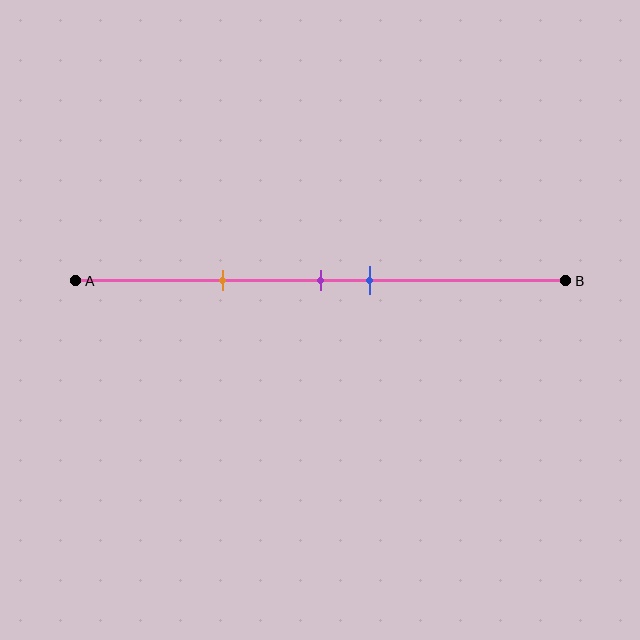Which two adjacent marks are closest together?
The purple and blue marks are the closest adjacent pair.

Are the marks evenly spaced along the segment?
No, the marks are not evenly spaced.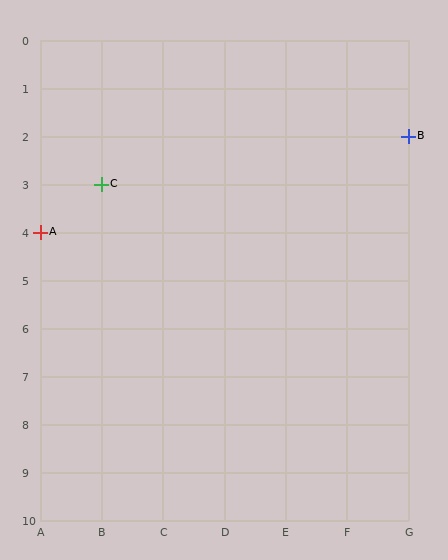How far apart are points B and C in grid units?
Points B and C are 5 columns and 1 row apart (about 5.1 grid units diagonally).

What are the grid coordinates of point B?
Point B is at grid coordinates (G, 2).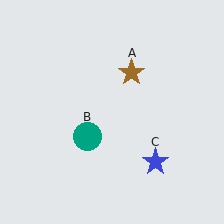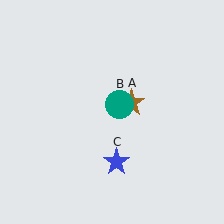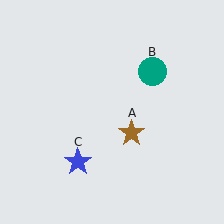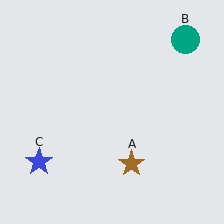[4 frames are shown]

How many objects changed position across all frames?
3 objects changed position: brown star (object A), teal circle (object B), blue star (object C).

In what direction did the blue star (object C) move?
The blue star (object C) moved left.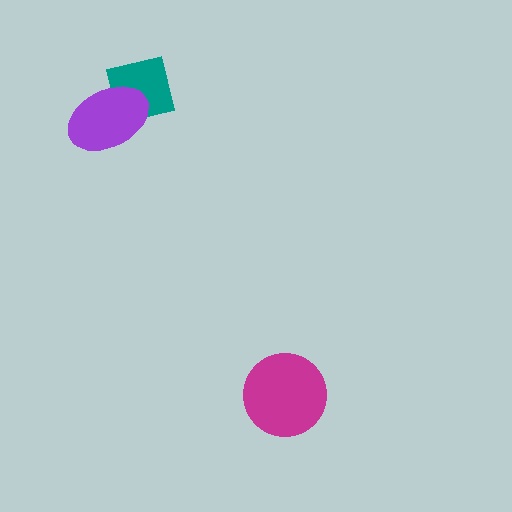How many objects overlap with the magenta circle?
0 objects overlap with the magenta circle.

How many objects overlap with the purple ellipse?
1 object overlaps with the purple ellipse.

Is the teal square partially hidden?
Yes, it is partially covered by another shape.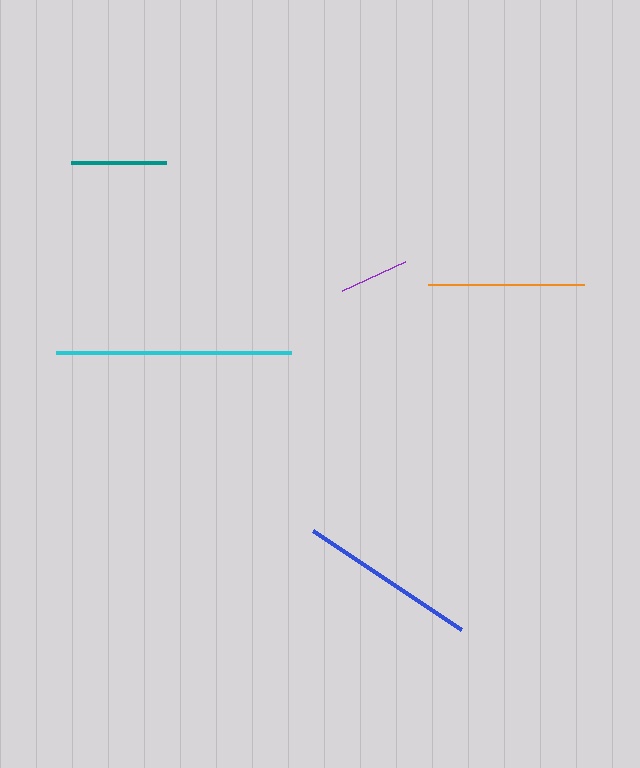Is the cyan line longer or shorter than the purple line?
The cyan line is longer than the purple line.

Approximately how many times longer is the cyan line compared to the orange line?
The cyan line is approximately 1.5 times the length of the orange line.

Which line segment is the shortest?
The purple line is the shortest at approximately 69 pixels.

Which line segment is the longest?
The cyan line is the longest at approximately 235 pixels.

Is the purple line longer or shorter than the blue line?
The blue line is longer than the purple line.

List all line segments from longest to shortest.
From longest to shortest: cyan, blue, orange, teal, purple.